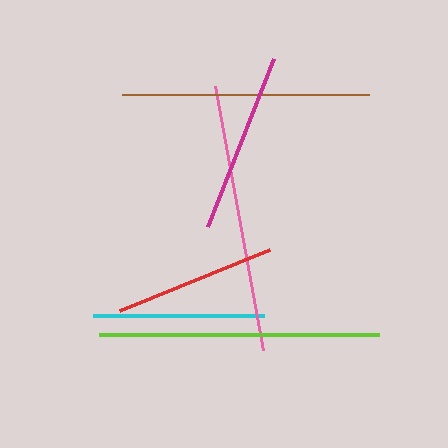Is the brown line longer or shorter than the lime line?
The lime line is longer than the brown line.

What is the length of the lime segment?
The lime segment is approximately 280 pixels long.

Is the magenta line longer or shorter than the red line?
The magenta line is longer than the red line.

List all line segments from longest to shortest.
From longest to shortest: lime, pink, brown, magenta, cyan, red.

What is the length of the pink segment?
The pink segment is approximately 268 pixels long.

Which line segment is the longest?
The lime line is the longest at approximately 280 pixels.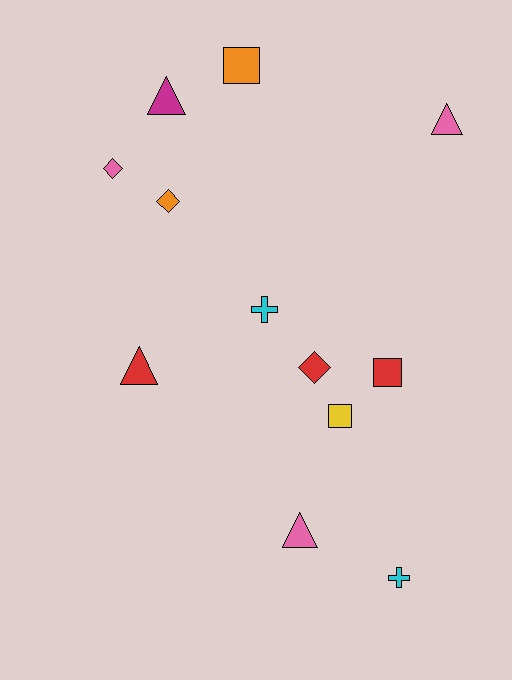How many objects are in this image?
There are 12 objects.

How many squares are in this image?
There are 3 squares.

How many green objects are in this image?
There are no green objects.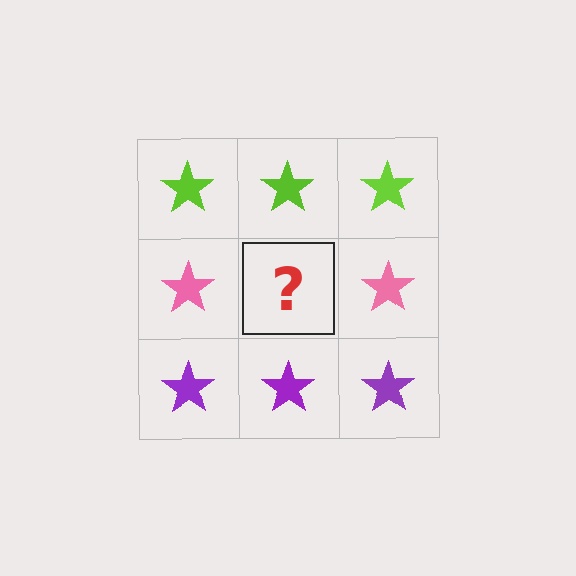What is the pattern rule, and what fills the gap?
The rule is that each row has a consistent color. The gap should be filled with a pink star.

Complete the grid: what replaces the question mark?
The question mark should be replaced with a pink star.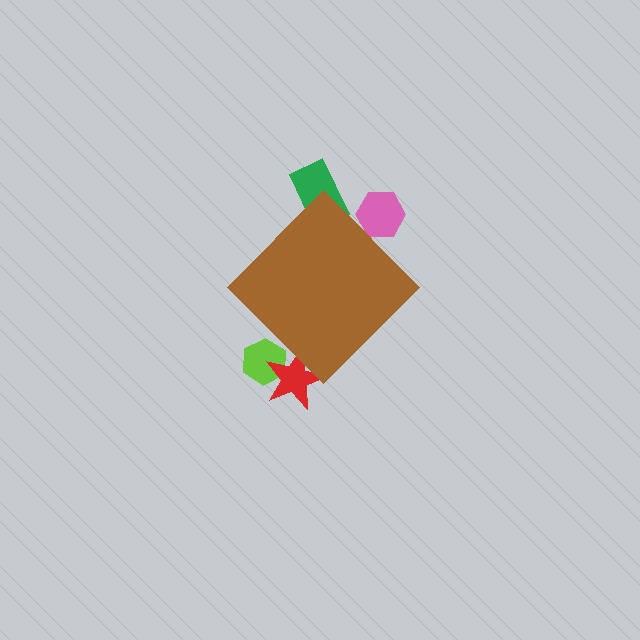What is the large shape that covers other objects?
A brown diamond.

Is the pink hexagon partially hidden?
Yes, the pink hexagon is partially hidden behind the brown diamond.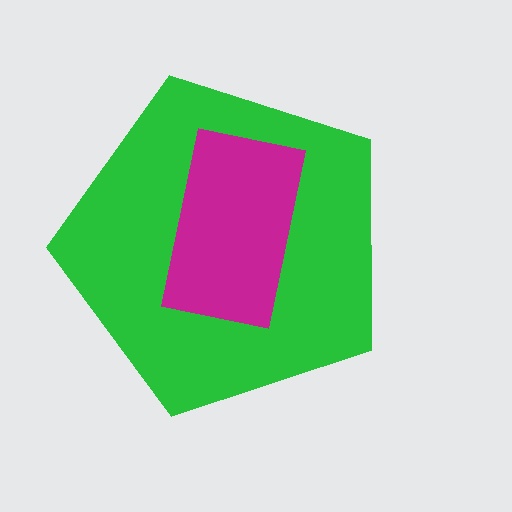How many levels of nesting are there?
2.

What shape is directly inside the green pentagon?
The magenta rectangle.